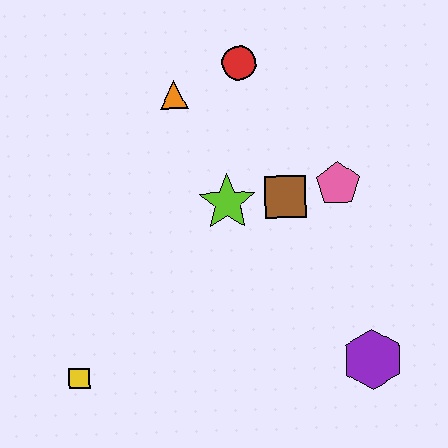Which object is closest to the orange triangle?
The red circle is closest to the orange triangle.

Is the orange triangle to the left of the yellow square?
No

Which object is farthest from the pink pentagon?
The yellow square is farthest from the pink pentagon.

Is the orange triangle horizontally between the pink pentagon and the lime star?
No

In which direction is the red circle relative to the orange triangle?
The red circle is to the right of the orange triangle.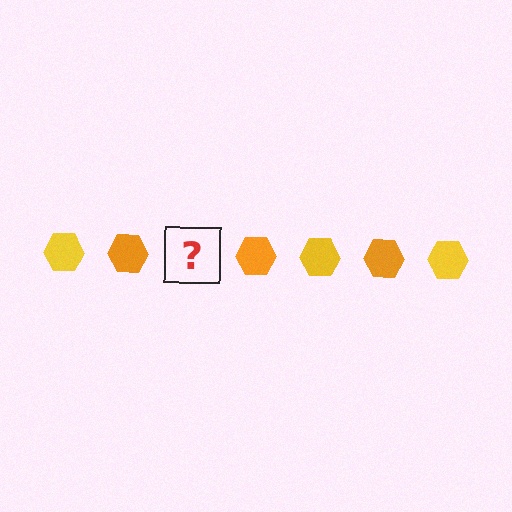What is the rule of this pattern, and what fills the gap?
The rule is that the pattern cycles through yellow, orange hexagons. The gap should be filled with a yellow hexagon.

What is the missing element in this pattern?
The missing element is a yellow hexagon.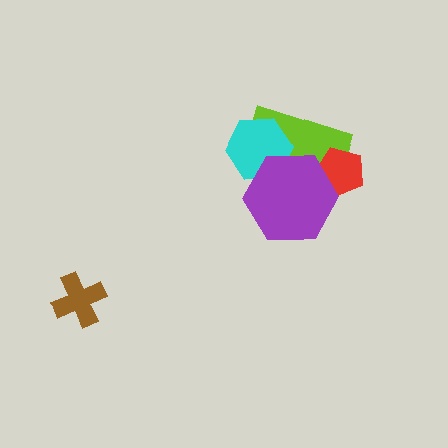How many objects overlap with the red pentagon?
2 objects overlap with the red pentagon.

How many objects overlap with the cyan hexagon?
2 objects overlap with the cyan hexagon.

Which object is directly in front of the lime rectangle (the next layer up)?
The cyan hexagon is directly in front of the lime rectangle.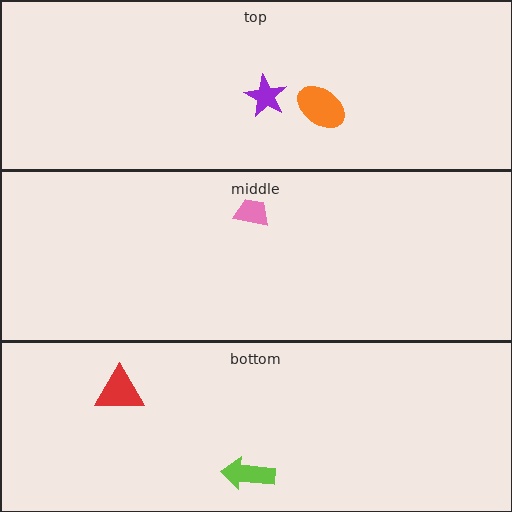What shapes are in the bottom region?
The lime arrow, the red triangle.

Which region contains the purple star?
The top region.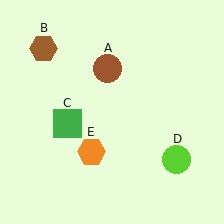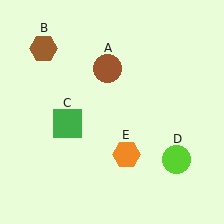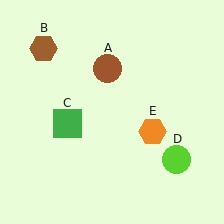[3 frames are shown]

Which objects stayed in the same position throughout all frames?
Brown circle (object A) and brown hexagon (object B) and green square (object C) and lime circle (object D) remained stationary.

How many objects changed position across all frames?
1 object changed position: orange hexagon (object E).